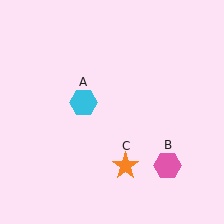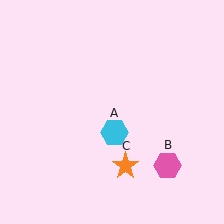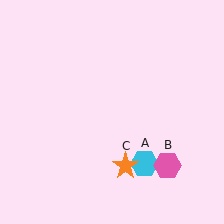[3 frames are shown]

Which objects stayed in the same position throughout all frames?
Pink hexagon (object B) and orange star (object C) remained stationary.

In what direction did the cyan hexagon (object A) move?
The cyan hexagon (object A) moved down and to the right.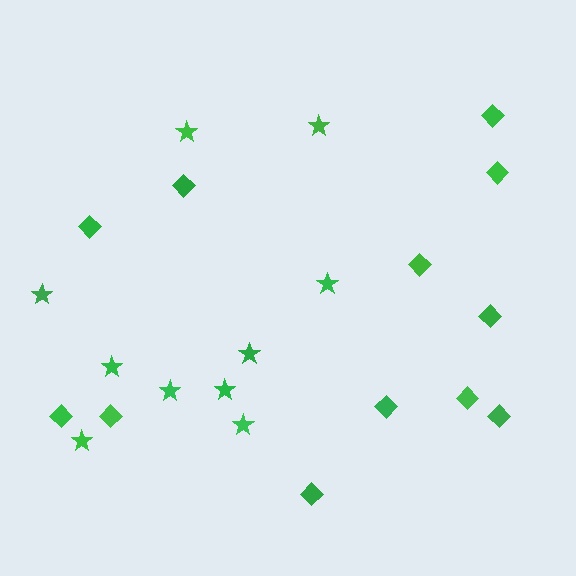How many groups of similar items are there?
There are 2 groups: one group of diamonds (12) and one group of stars (10).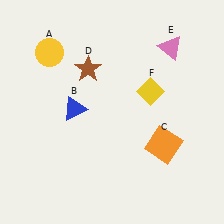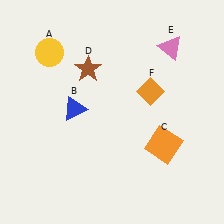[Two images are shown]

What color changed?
The diamond (F) changed from yellow in Image 1 to orange in Image 2.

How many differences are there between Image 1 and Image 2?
There is 1 difference between the two images.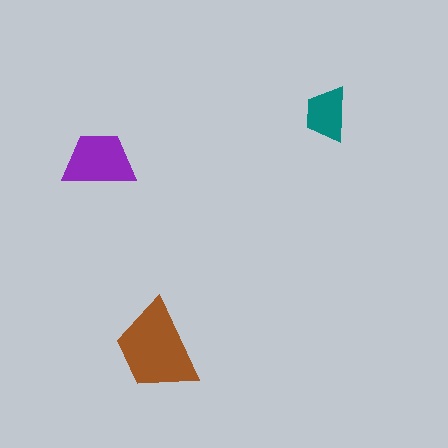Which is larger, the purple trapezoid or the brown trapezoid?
The brown one.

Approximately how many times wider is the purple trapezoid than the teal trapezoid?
About 1.5 times wider.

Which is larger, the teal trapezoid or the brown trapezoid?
The brown one.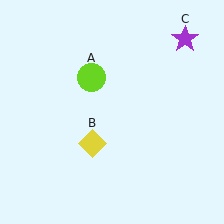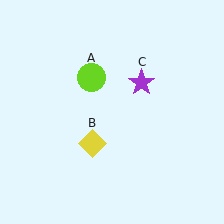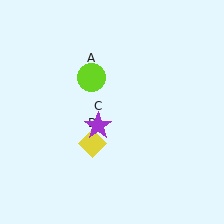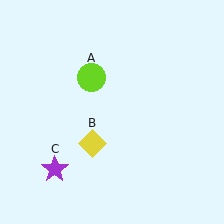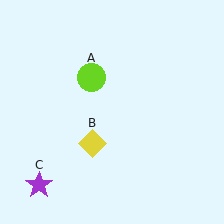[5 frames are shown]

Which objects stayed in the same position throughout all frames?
Lime circle (object A) and yellow diamond (object B) remained stationary.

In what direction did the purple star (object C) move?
The purple star (object C) moved down and to the left.